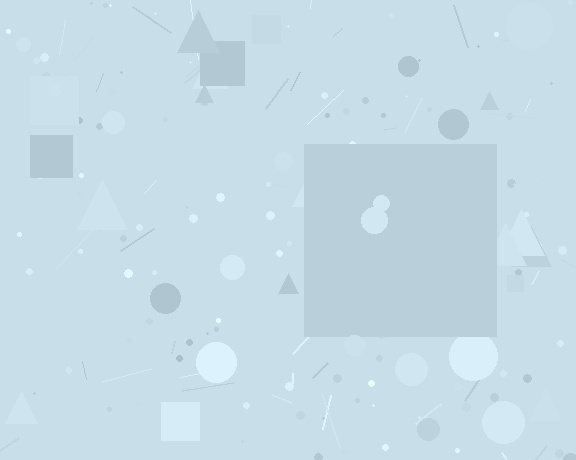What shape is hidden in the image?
A square is hidden in the image.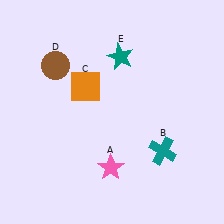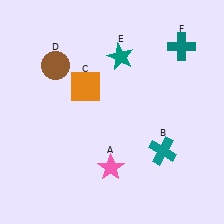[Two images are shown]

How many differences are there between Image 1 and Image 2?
There is 1 difference between the two images.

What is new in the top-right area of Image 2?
A teal cross (F) was added in the top-right area of Image 2.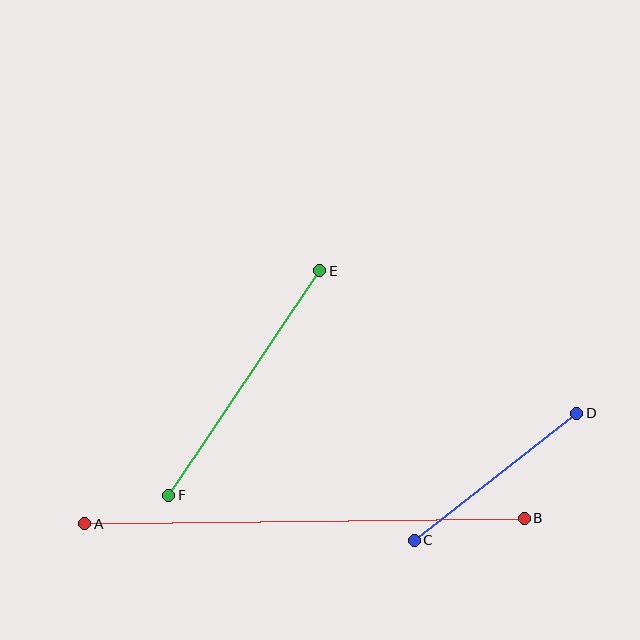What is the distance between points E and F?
The distance is approximately 271 pixels.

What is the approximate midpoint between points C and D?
The midpoint is at approximately (496, 477) pixels.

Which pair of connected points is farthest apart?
Points A and B are farthest apart.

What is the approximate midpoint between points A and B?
The midpoint is at approximately (304, 521) pixels.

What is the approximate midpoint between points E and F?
The midpoint is at approximately (244, 383) pixels.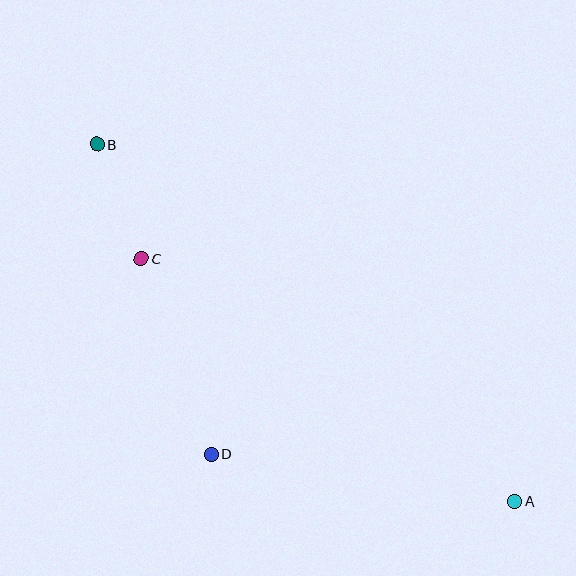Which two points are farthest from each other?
Points A and B are farthest from each other.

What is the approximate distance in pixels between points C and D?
The distance between C and D is approximately 207 pixels.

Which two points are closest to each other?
Points B and C are closest to each other.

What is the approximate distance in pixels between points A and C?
The distance between A and C is approximately 446 pixels.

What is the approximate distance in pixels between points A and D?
The distance between A and D is approximately 307 pixels.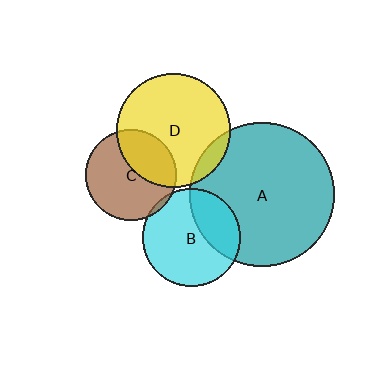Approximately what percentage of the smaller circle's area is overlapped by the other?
Approximately 35%.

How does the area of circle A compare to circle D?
Approximately 1.6 times.